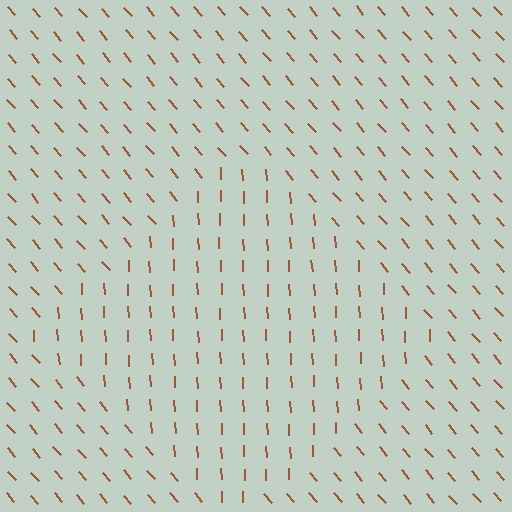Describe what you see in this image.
The image is filled with small brown line segments. A diamond region in the image has lines oriented differently from the surrounding lines, creating a visible texture boundary.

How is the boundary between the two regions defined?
The boundary is defined purely by a change in line orientation (approximately 38 degrees difference). All lines are the same color and thickness.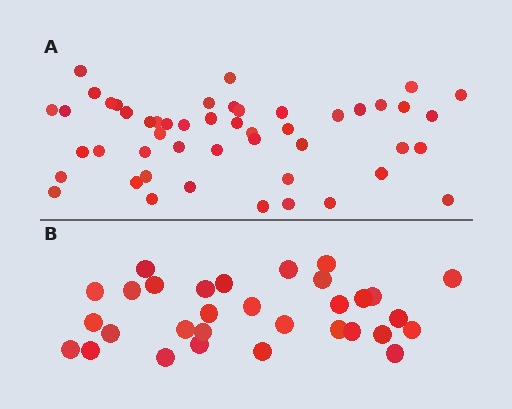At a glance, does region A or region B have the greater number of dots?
Region A (the top region) has more dots.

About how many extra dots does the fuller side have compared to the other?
Region A has approximately 20 more dots than region B.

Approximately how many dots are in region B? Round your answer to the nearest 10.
About 30 dots. (The exact count is 31, which rounds to 30.)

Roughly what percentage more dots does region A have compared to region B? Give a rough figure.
About 60% more.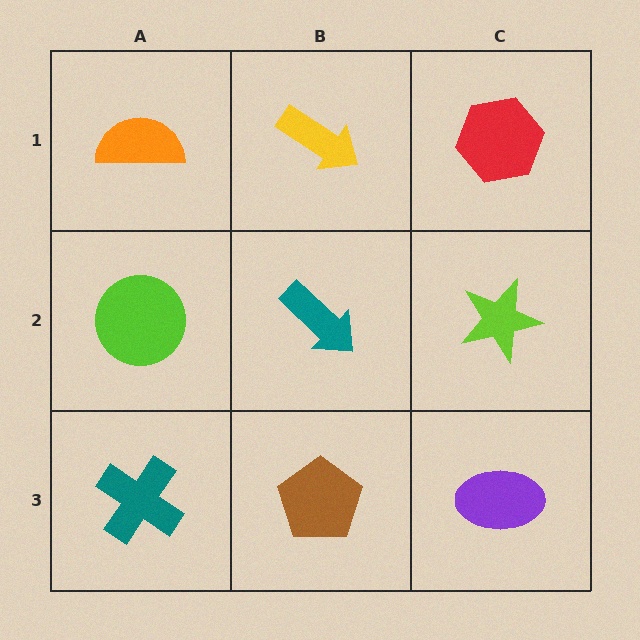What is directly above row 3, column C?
A lime star.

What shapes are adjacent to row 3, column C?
A lime star (row 2, column C), a brown pentagon (row 3, column B).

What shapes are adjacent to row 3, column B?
A teal arrow (row 2, column B), a teal cross (row 3, column A), a purple ellipse (row 3, column C).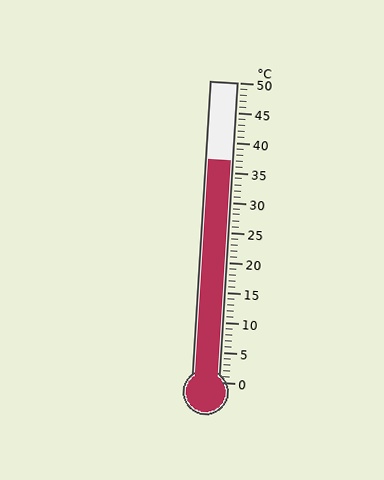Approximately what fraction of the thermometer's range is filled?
The thermometer is filled to approximately 75% of its range.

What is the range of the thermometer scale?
The thermometer scale ranges from 0°C to 50°C.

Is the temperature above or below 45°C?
The temperature is below 45°C.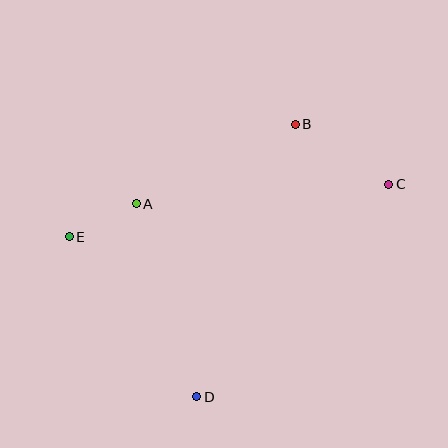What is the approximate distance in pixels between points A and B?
The distance between A and B is approximately 178 pixels.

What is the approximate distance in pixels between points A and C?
The distance between A and C is approximately 253 pixels.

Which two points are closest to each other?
Points A and E are closest to each other.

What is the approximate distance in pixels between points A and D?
The distance between A and D is approximately 202 pixels.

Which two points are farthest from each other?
Points C and E are farthest from each other.